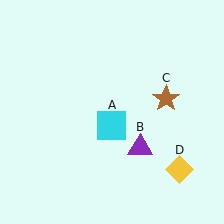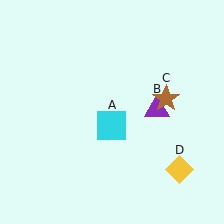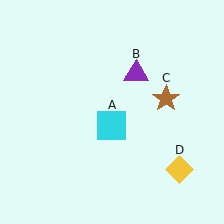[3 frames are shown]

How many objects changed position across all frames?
1 object changed position: purple triangle (object B).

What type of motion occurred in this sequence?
The purple triangle (object B) rotated counterclockwise around the center of the scene.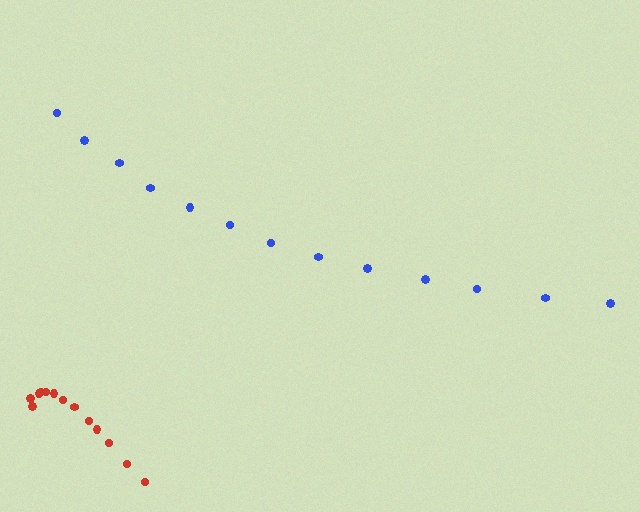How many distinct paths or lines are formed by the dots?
There are 2 distinct paths.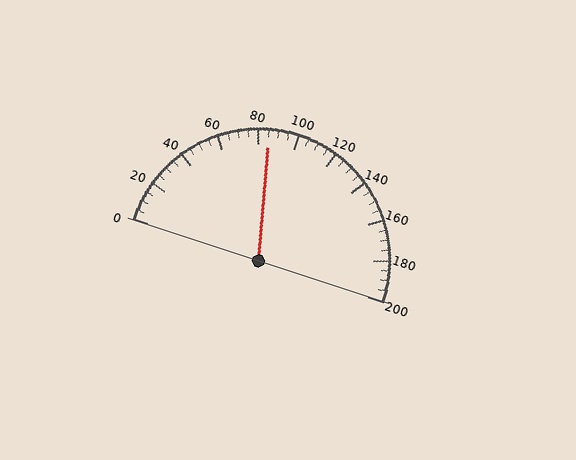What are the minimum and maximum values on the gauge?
The gauge ranges from 0 to 200.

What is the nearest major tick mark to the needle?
The nearest major tick mark is 80.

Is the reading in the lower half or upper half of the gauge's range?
The reading is in the lower half of the range (0 to 200).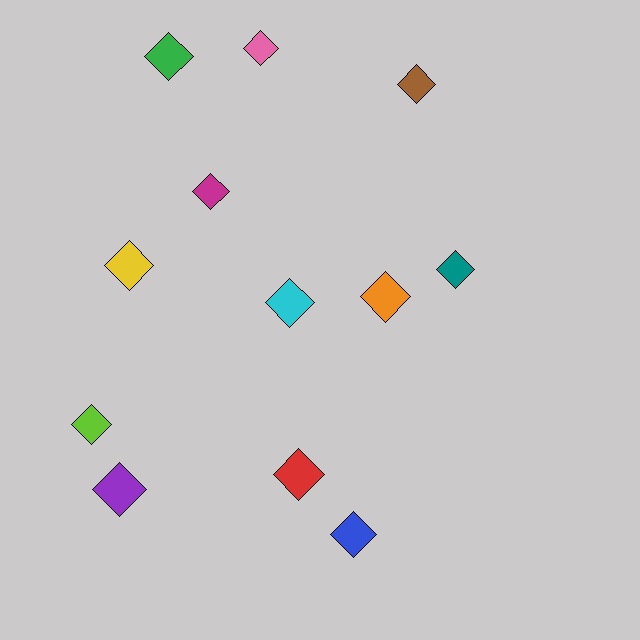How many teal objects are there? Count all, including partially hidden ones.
There is 1 teal object.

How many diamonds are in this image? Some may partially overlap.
There are 12 diamonds.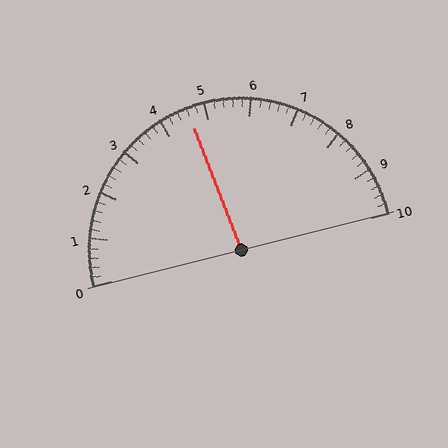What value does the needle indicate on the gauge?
The needle indicates approximately 4.6.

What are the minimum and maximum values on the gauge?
The gauge ranges from 0 to 10.